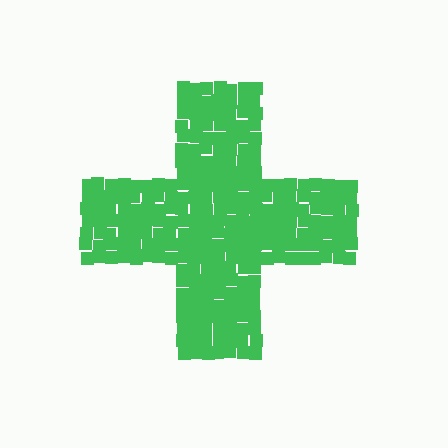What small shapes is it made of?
It is made of small squares.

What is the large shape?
The large shape is a cross.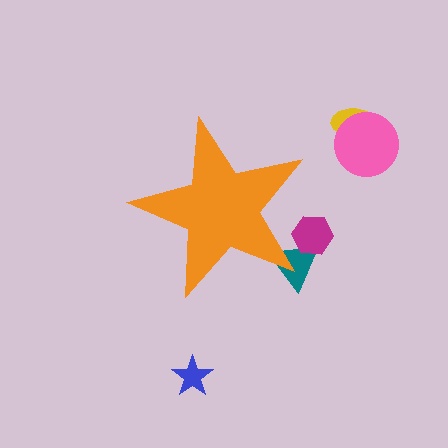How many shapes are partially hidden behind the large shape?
2 shapes are partially hidden.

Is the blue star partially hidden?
No, the blue star is fully visible.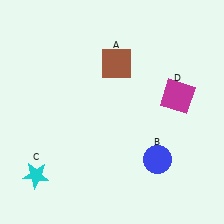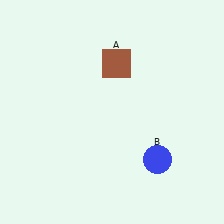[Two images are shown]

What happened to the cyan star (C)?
The cyan star (C) was removed in Image 2. It was in the bottom-left area of Image 1.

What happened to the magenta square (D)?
The magenta square (D) was removed in Image 2. It was in the top-right area of Image 1.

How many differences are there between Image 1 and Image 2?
There are 2 differences between the two images.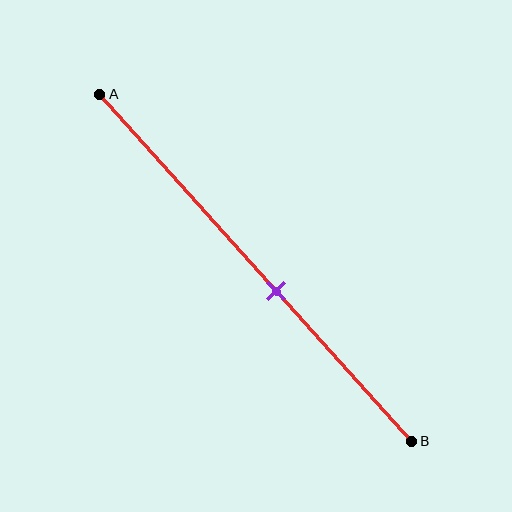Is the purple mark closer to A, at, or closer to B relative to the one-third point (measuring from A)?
The purple mark is closer to point B than the one-third point of segment AB.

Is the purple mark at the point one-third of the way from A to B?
No, the mark is at about 55% from A, not at the 33% one-third point.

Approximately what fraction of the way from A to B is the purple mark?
The purple mark is approximately 55% of the way from A to B.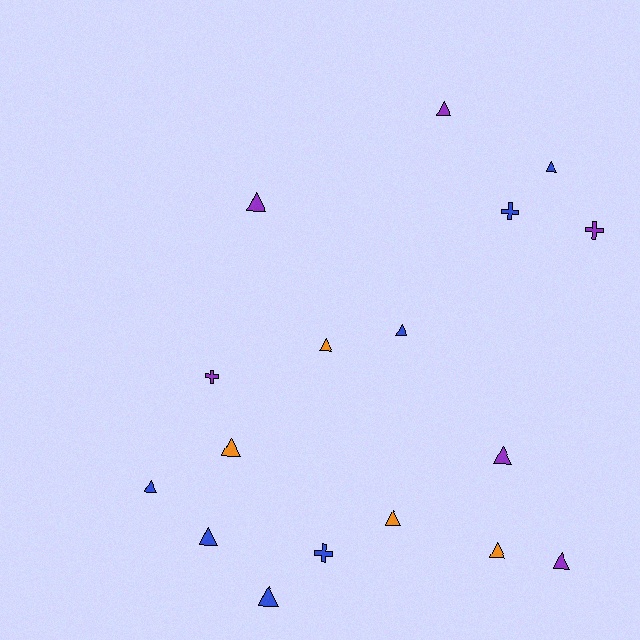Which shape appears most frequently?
Triangle, with 13 objects.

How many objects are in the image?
There are 17 objects.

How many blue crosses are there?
There are 2 blue crosses.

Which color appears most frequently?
Blue, with 7 objects.